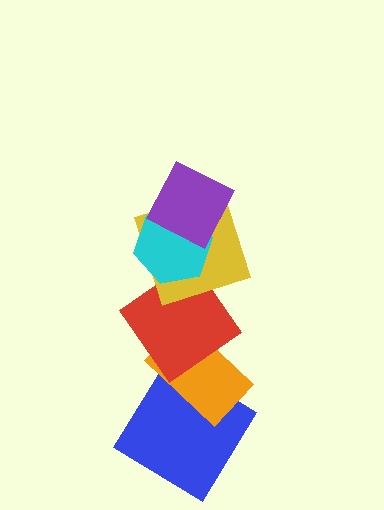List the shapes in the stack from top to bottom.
From top to bottom: the purple square, the cyan hexagon, the yellow square, the red diamond, the orange rectangle, the blue diamond.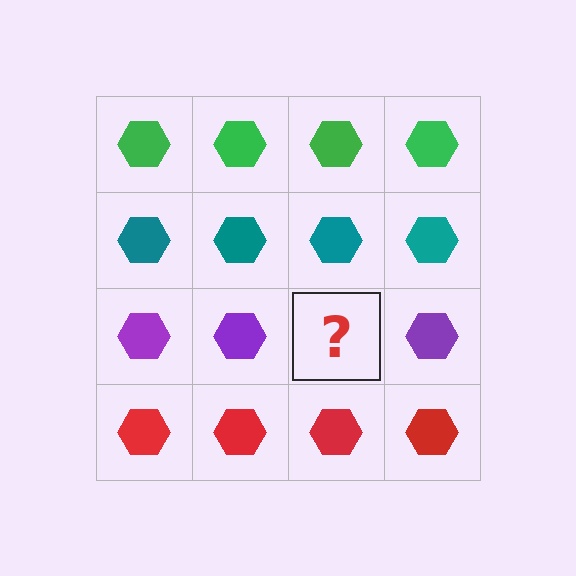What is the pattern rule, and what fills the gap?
The rule is that each row has a consistent color. The gap should be filled with a purple hexagon.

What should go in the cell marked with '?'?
The missing cell should contain a purple hexagon.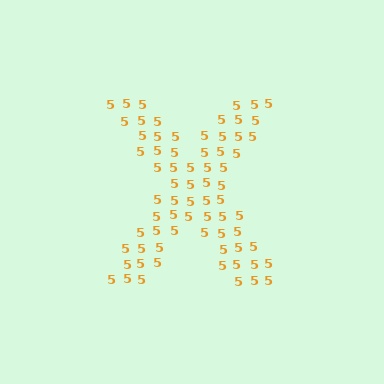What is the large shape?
The large shape is the letter X.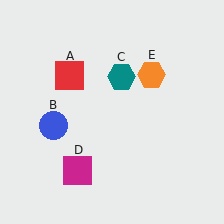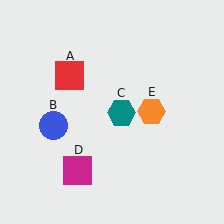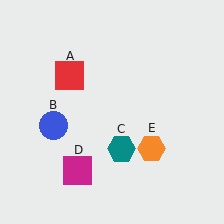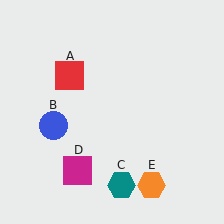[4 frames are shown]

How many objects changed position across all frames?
2 objects changed position: teal hexagon (object C), orange hexagon (object E).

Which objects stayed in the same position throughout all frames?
Red square (object A) and blue circle (object B) and magenta square (object D) remained stationary.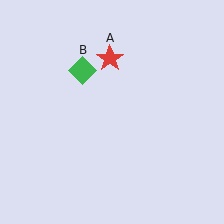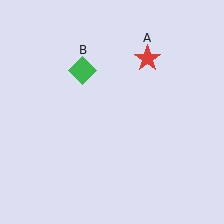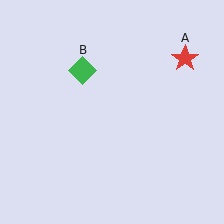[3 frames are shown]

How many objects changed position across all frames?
1 object changed position: red star (object A).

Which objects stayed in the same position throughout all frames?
Green diamond (object B) remained stationary.